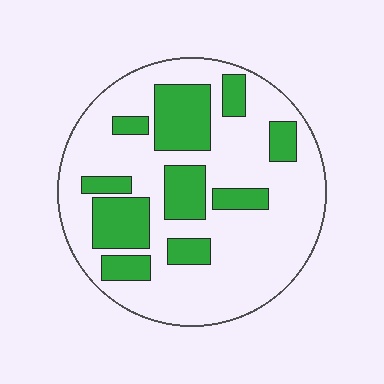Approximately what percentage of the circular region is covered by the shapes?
Approximately 30%.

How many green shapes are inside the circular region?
10.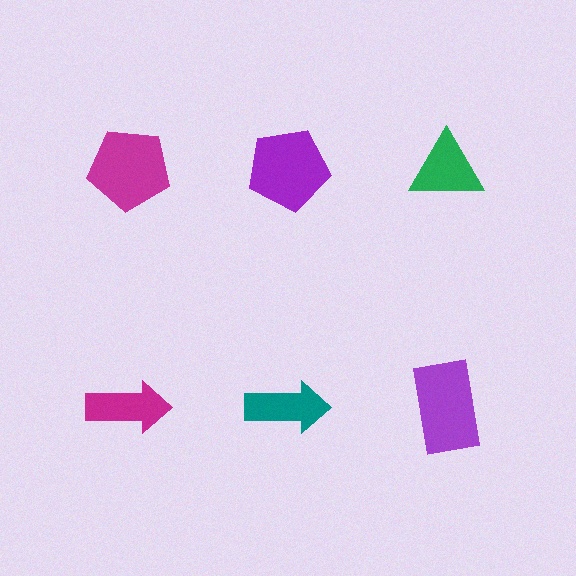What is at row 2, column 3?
A purple rectangle.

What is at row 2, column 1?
A magenta arrow.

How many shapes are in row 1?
3 shapes.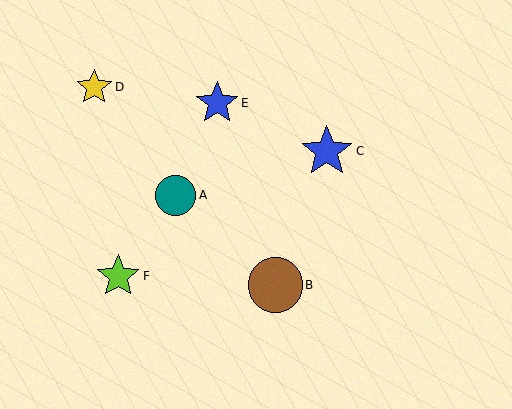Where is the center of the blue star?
The center of the blue star is at (217, 103).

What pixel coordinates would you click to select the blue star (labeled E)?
Click at (217, 103) to select the blue star E.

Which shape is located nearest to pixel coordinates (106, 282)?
The lime star (labeled F) at (118, 276) is nearest to that location.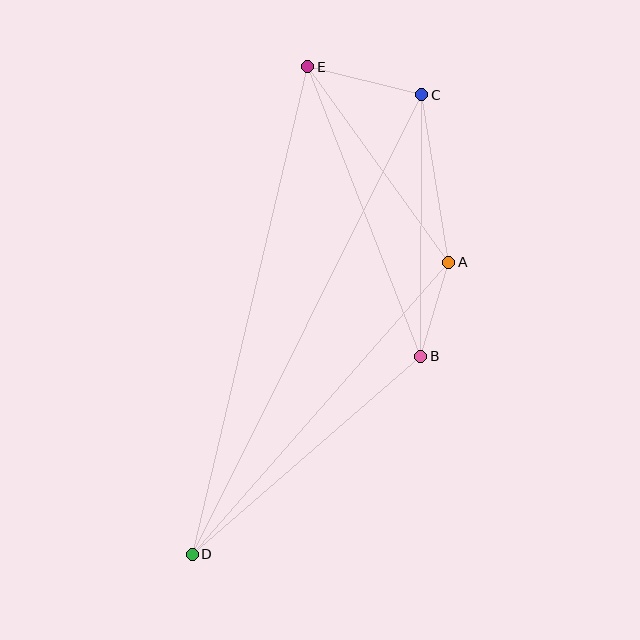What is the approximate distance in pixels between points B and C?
The distance between B and C is approximately 261 pixels.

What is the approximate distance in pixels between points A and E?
The distance between A and E is approximately 241 pixels.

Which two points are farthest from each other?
Points C and D are farthest from each other.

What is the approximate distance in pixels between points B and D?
The distance between B and D is approximately 302 pixels.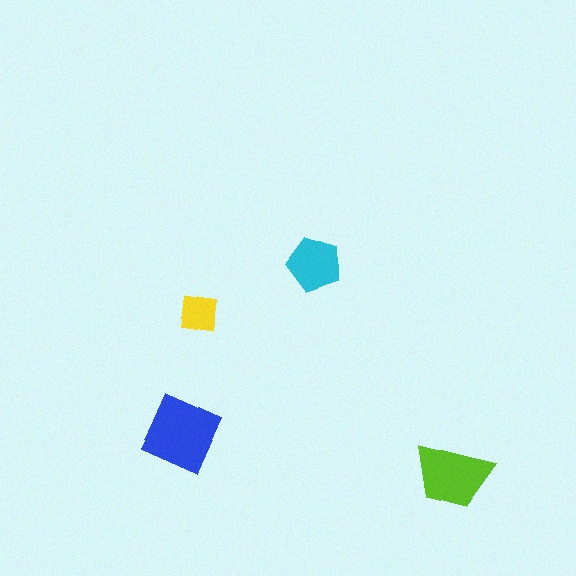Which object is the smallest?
The yellow square.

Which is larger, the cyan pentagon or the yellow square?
The cyan pentagon.